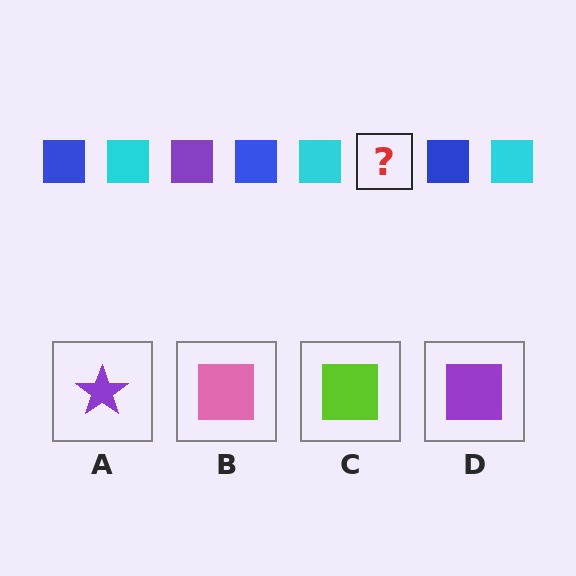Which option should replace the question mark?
Option D.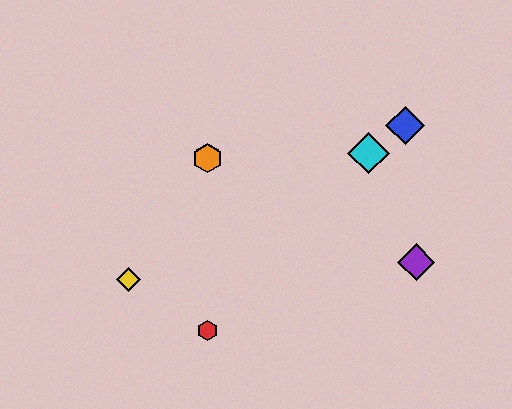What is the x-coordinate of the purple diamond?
The purple diamond is at x≈416.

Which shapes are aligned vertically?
The red hexagon, the green hexagon, the orange hexagon are aligned vertically.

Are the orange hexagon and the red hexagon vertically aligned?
Yes, both are at x≈208.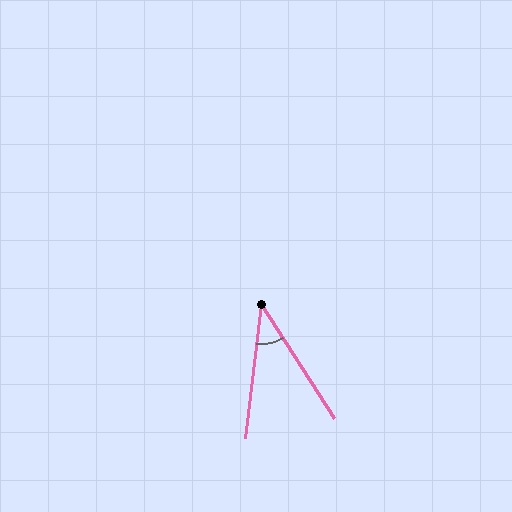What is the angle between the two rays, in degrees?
Approximately 40 degrees.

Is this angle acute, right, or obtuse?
It is acute.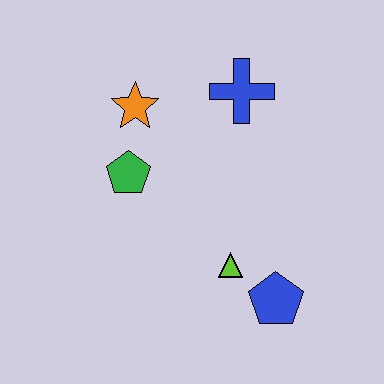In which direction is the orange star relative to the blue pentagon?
The orange star is above the blue pentagon.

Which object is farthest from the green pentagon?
The blue pentagon is farthest from the green pentagon.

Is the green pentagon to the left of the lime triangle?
Yes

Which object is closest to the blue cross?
The orange star is closest to the blue cross.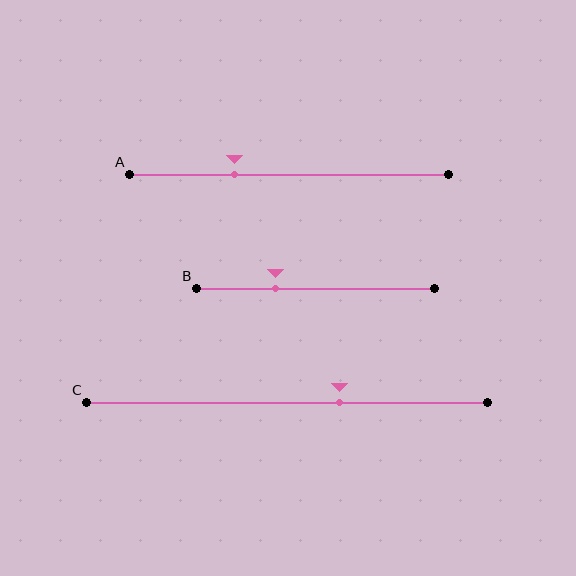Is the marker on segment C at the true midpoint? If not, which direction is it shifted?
No, the marker on segment C is shifted to the right by about 13% of the segment length.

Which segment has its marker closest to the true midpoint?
Segment C has its marker closest to the true midpoint.